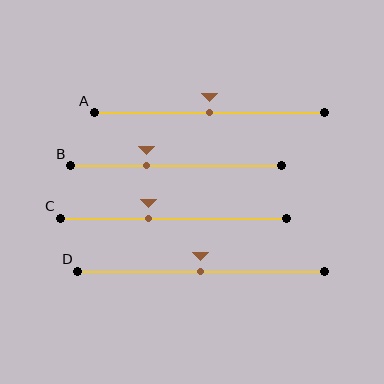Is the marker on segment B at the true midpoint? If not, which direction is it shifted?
No, the marker on segment B is shifted to the left by about 14% of the segment length.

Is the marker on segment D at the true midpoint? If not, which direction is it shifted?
Yes, the marker on segment D is at the true midpoint.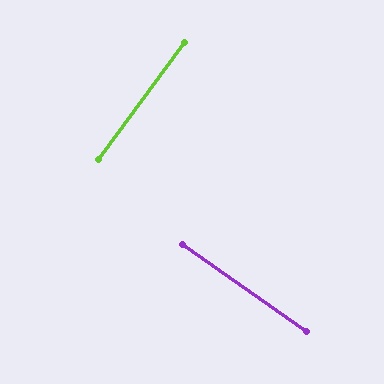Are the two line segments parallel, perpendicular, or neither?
Perpendicular — they meet at approximately 88°.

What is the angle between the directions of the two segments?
Approximately 88 degrees.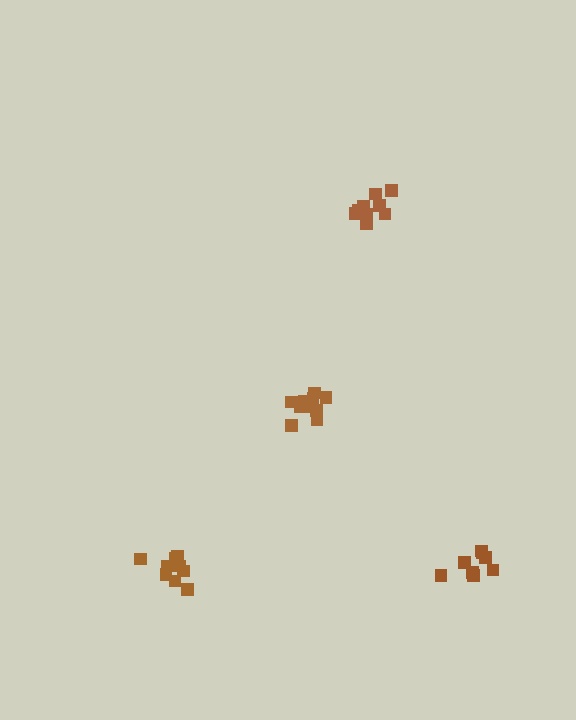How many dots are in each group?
Group 1: 10 dots, Group 2: 8 dots, Group 3: 9 dots, Group 4: 10 dots (37 total).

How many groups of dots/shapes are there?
There are 4 groups.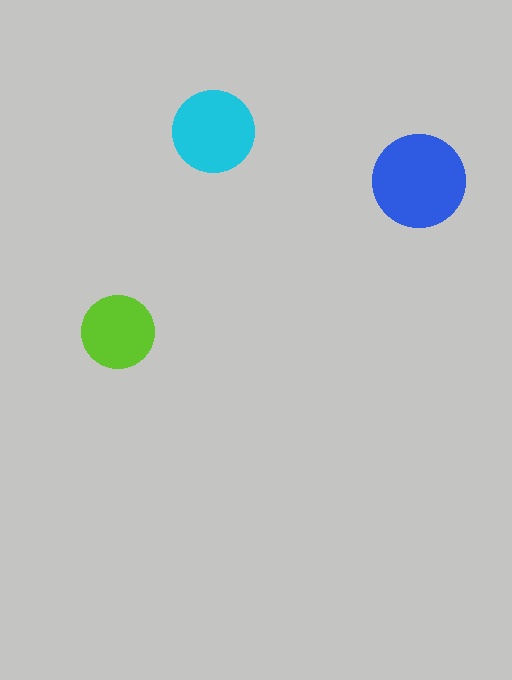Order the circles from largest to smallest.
the blue one, the cyan one, the lime one.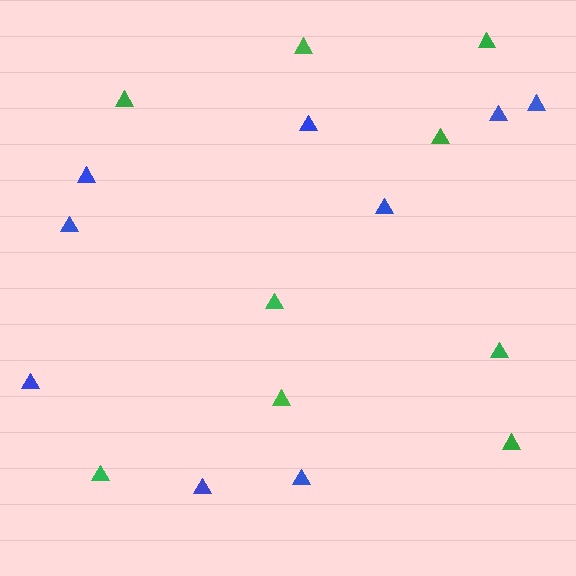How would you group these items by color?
There are 2 groups: one group of blue triangles (9) and one group of green triangles (9).